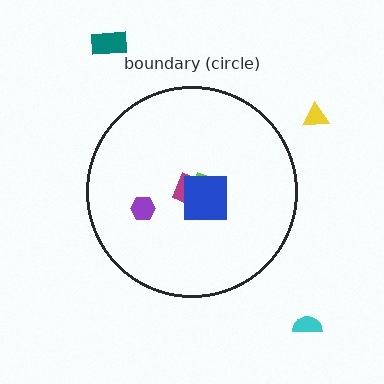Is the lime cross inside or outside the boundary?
Inside.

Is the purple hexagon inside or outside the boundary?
Inside.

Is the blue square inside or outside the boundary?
Inside.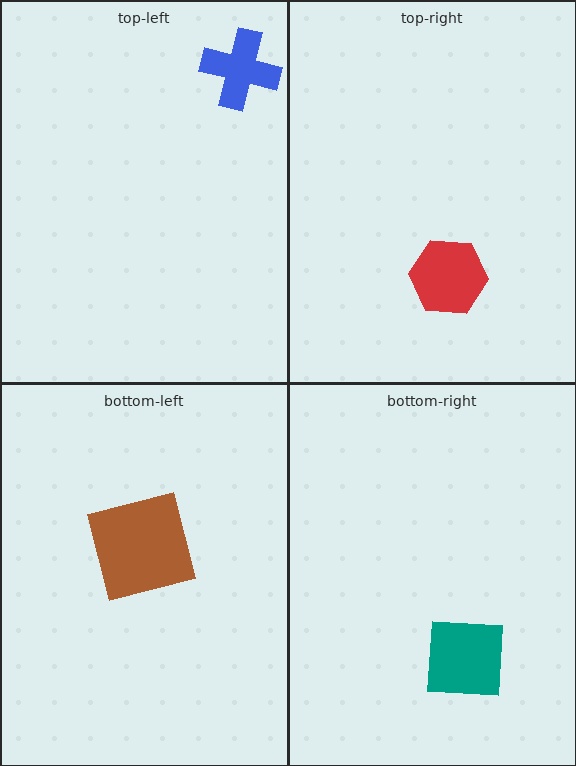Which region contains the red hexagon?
The top-right region.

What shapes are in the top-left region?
The blue cross.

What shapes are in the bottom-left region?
The brown square.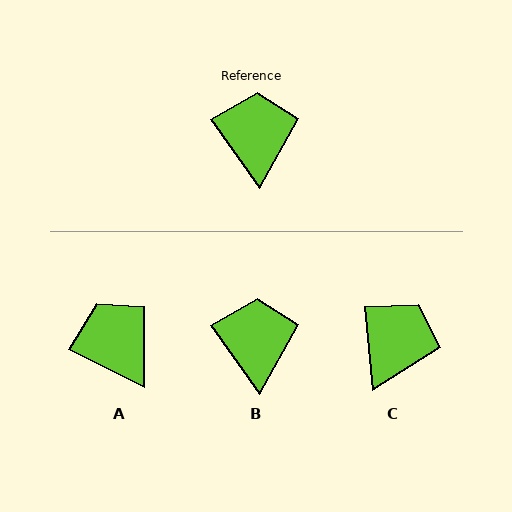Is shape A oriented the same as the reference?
No, it is off by about 29 degrees.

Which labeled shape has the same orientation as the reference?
B.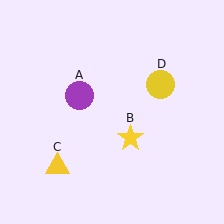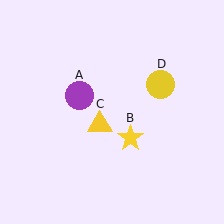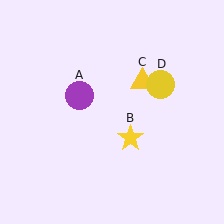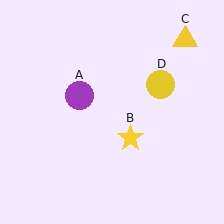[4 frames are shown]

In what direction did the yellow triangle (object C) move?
The yellow triangle (object C) moved up and to the right.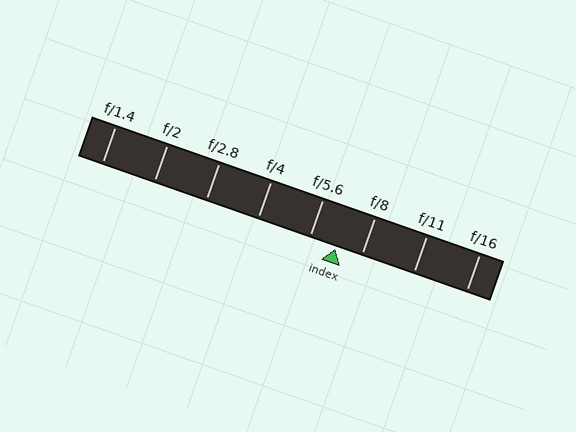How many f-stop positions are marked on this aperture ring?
There are 8 f-stop positions marked.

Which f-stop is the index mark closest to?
The index mark is closest to f/8.